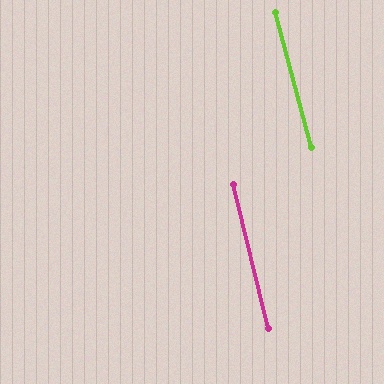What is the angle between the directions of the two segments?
Approximately 1 degree.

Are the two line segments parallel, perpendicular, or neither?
Parallel — their directions differ by only 1.0°.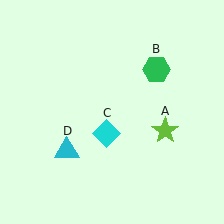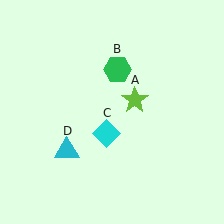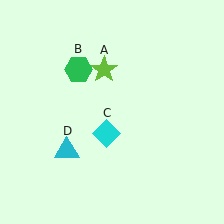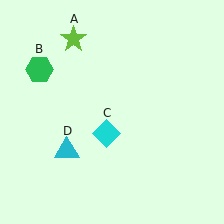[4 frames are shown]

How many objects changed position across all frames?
2 objects changed position: lime star (object A), green hexagon (object B).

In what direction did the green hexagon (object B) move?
The green hexagon (object B) moved left.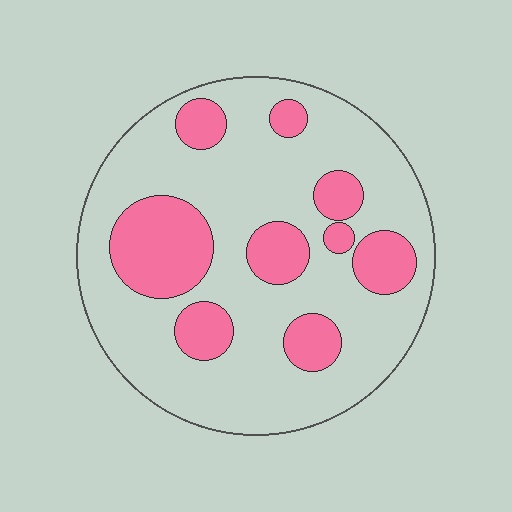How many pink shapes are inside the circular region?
9.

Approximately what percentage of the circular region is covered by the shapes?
Approximately 25%.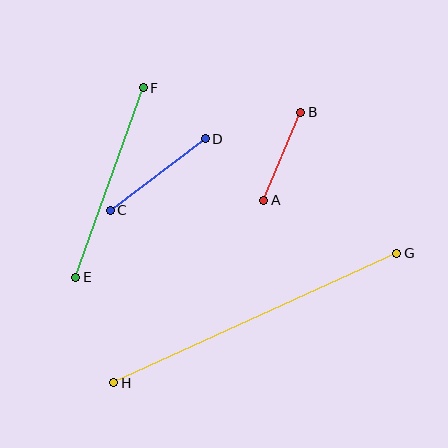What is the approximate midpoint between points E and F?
The midpoint is at approximately (109, 183) pixels.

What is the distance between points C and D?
The distance is approximately 119 pixels.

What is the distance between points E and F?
The distance is approximately 201 pixels.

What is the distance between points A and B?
The distance is approximately 96 pixels.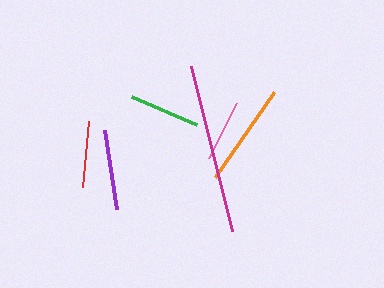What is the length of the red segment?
The red segment is approximately 67 pixels long.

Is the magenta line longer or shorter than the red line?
The magenta line is longer than the red line.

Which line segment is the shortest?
The pink line is the shortest at approximately 62 pixels.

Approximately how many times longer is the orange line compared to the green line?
The orange line is approximately 1.5 times the length of the green line.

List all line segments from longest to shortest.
From longest to shortest: magenta, orange, purple, green, red, pink.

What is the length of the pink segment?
The pink segment is approximately 62 pixels long.